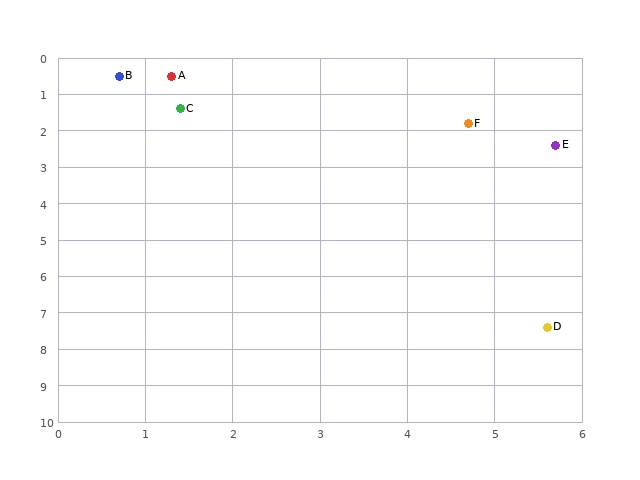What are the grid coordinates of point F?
Point F is at approximately (4.7, 1.8).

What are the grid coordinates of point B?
Point B is at approximately (0.7, 0.5).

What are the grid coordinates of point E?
Point E is at approximately (5.7, 2.4).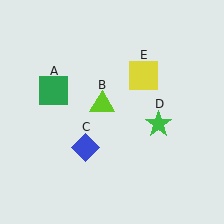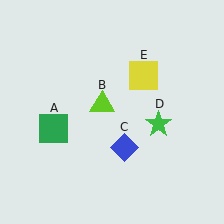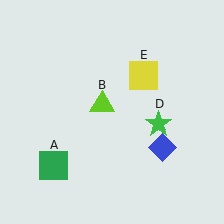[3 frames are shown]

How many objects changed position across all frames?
2 objects changed position: green square (object A), blue diamond (object C).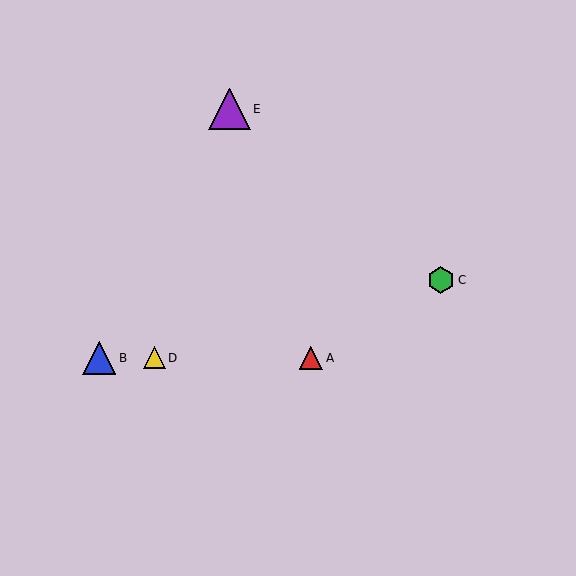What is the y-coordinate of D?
Object D is at y≈358.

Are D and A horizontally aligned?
Yes, both are at y≈358.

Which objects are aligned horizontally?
Objects A, B, D are aligned horizontally.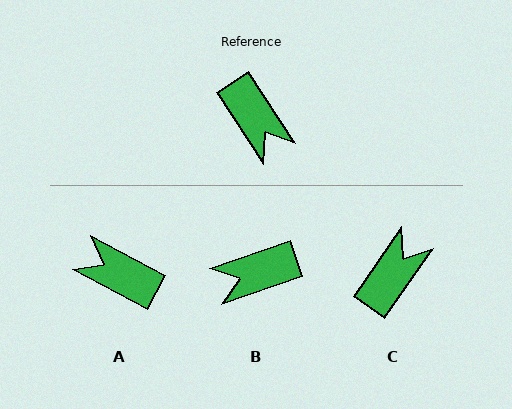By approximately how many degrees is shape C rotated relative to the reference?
Approximately 112 degrees counter-clockwise.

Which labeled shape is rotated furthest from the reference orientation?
A, about 151 degrees away.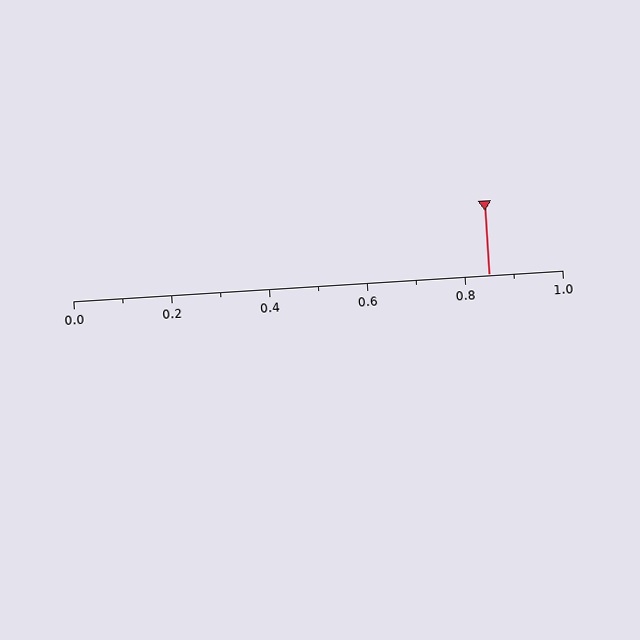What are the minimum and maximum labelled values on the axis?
The axis runs from 0.0 to 1.0.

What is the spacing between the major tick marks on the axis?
The major ticks are spaced 0.2 apart.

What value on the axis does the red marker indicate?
The marker indicates approximately 0.85.